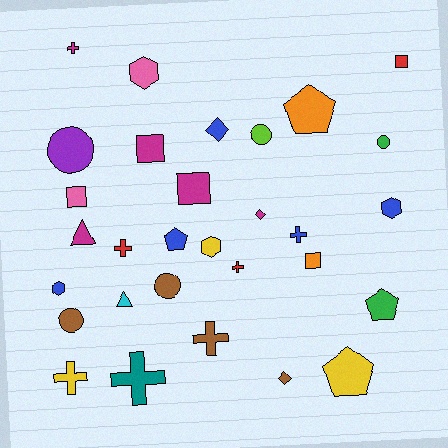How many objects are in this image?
There are 30 objects.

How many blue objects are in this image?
There are 5 blue objects.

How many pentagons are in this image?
There are 4 pentagons.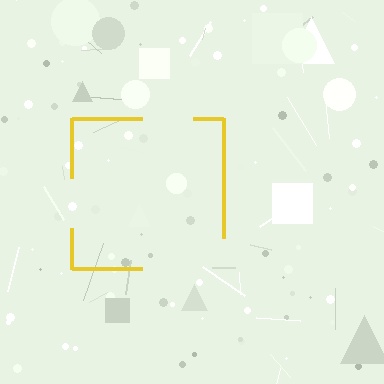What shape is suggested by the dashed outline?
The dashed outline suggests a square.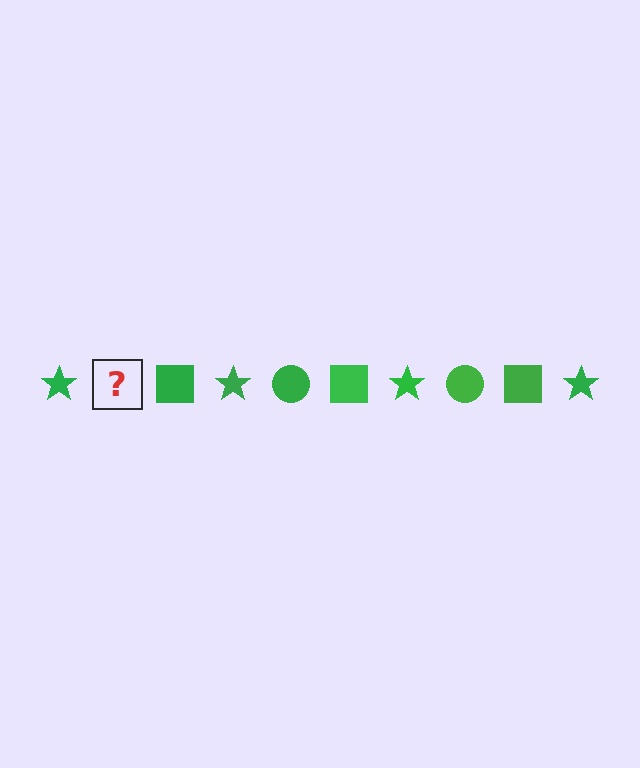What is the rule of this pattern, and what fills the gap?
The rule is that the pattern cycles through star, circle, square shapes in green. The gap should be filled with a green circle.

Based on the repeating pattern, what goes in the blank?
The blank should be a green circle.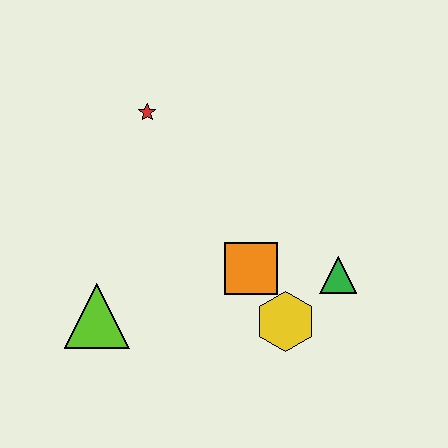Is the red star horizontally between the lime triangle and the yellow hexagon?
Yes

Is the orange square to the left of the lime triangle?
No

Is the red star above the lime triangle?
Yes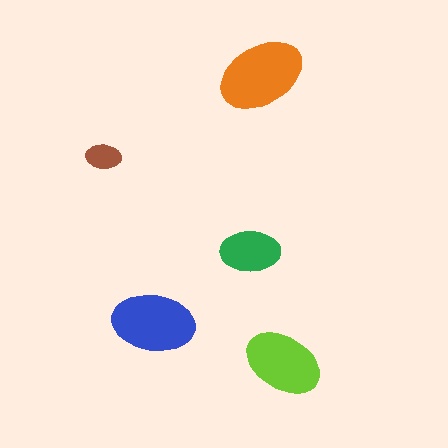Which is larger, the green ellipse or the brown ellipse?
The green one.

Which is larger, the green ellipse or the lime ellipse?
The lime one.